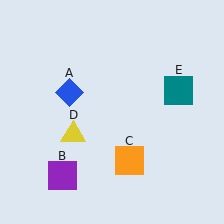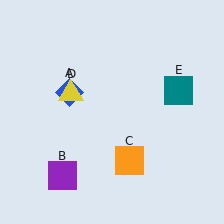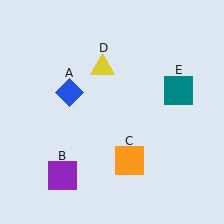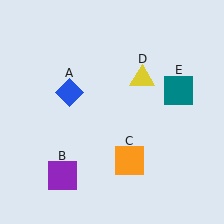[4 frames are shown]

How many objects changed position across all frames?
1 object changed position: yellow triangle (object D).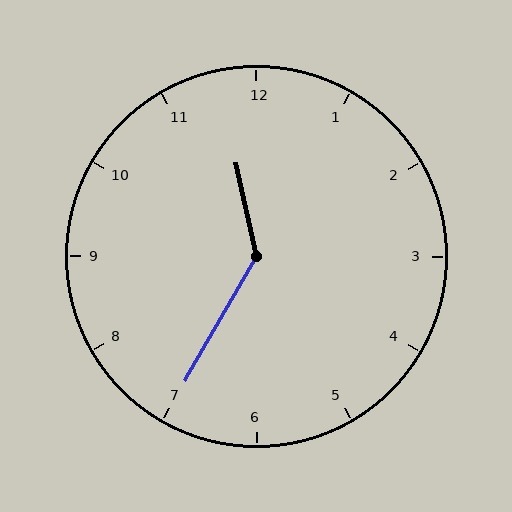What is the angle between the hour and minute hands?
Approximately 138 degrees.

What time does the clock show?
11:35.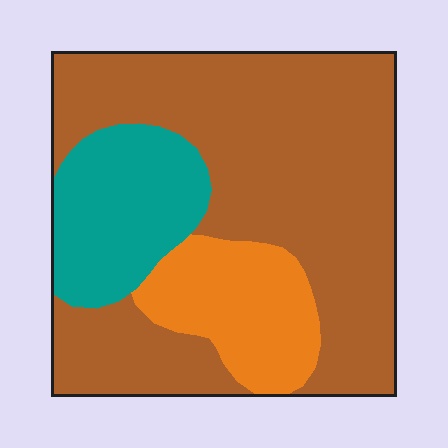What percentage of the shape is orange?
Orange covers 17% of the shape.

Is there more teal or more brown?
Brown.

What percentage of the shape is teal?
Teal covers 19% of the shape.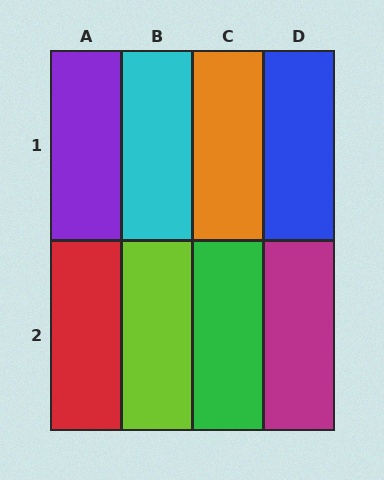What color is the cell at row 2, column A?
Red.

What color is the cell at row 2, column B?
Lime.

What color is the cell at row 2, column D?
Magenta.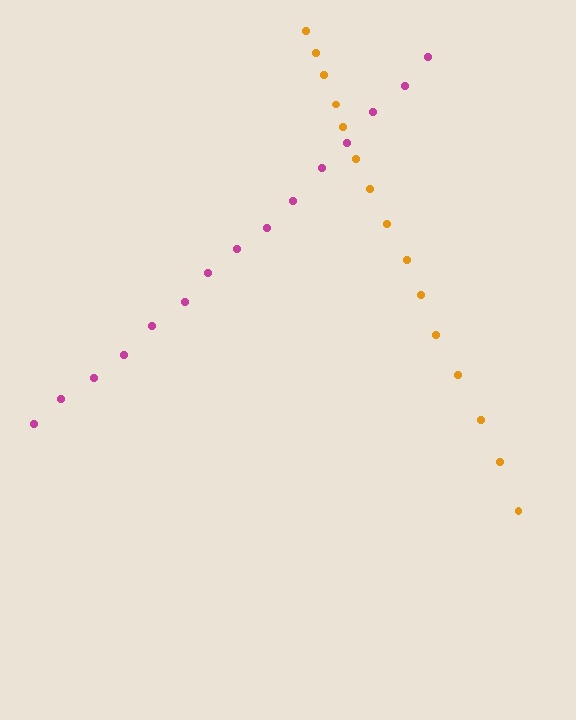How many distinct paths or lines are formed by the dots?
There are 2 distinct paths.